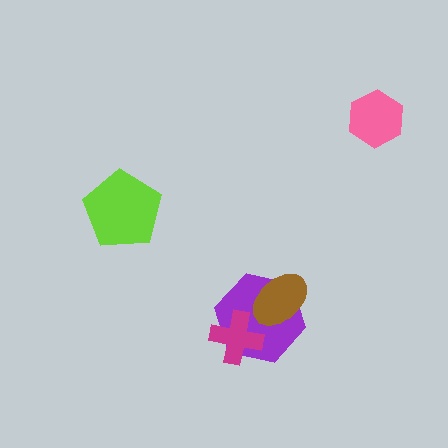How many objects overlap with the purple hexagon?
2 objects overlap with the purple hexagon.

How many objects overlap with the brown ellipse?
1 object overlaps with the brown ellipse.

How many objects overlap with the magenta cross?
1 object overlaps with the magenta cross.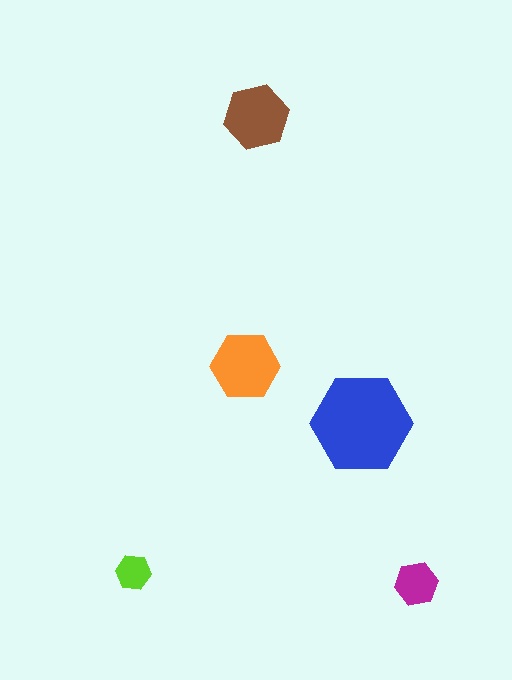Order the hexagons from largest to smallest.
the blue one, the orange one, the brown one, the magenta one, the lime one.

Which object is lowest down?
The magenta hexagon is bottommost.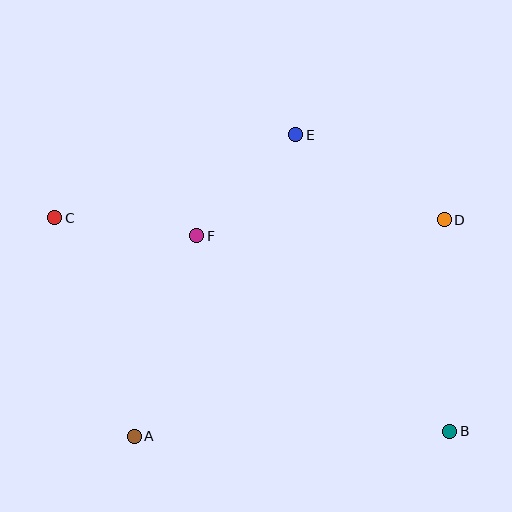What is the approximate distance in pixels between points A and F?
The distance between A and F is approximately 210 pixels.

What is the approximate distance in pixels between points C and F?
The distance between C and F is approximately 143 pixels.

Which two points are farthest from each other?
Points B and C are farthest from each other.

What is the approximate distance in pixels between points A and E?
The distance between A and E is approximately 342 pixels.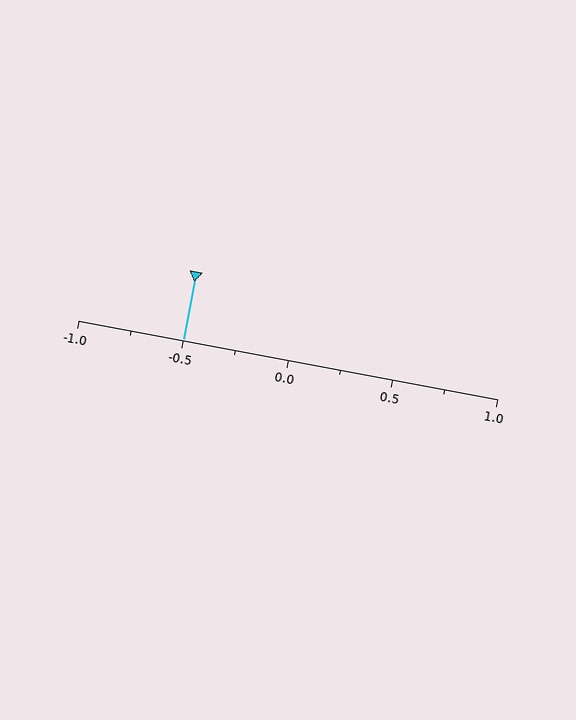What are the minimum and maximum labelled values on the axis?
The axis runs from -1.0 to 1.0.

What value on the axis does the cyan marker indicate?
The marker indicates approximately -0.5.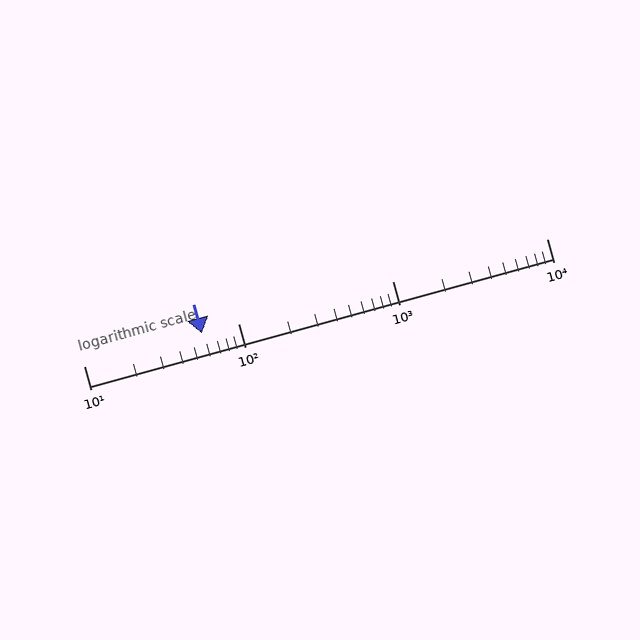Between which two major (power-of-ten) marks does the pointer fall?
The pointer is between 10 and 100.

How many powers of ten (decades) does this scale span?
The scale spans 3 decades, from 10 to 10000.